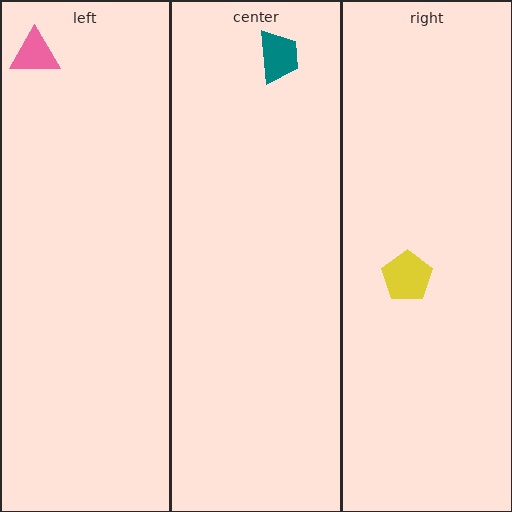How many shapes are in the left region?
1.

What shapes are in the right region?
The yellow pentagon.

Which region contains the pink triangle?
The left region.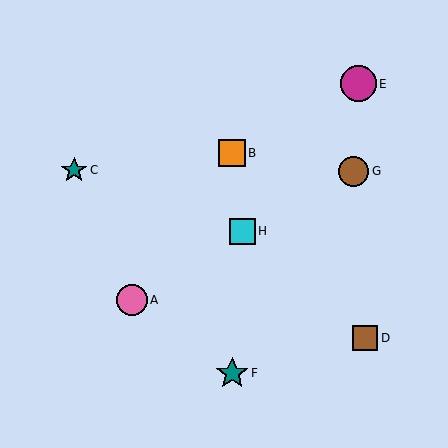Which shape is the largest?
The magenta circle (labeled E) is the largest.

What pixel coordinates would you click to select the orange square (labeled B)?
Click at (232, 153) to select the orange square B.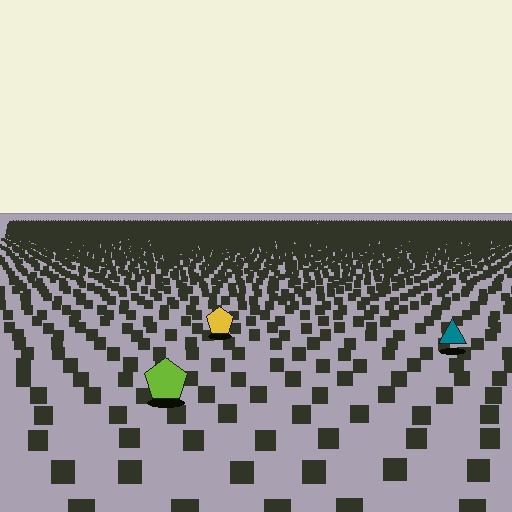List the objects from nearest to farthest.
From nearest to farthest: the lime pentagon, the teal triangle, the yellow pentagon.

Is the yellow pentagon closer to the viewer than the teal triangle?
No. The teal triangle is closer — you can tell from the texture gradient: the ground texture is coarser near it.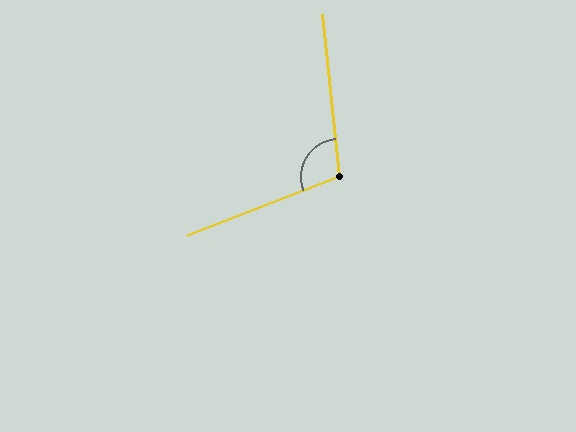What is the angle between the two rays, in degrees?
Approximately 105 degrees.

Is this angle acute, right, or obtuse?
It is obtuse.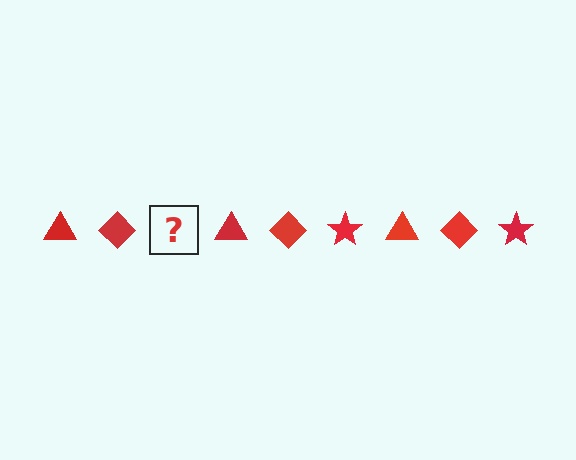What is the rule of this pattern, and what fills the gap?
The rule is that the pattern cycles through triangle, diamond, star shapes in red. The gap should be filled with a red star.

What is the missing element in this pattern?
The missing element is a red star.